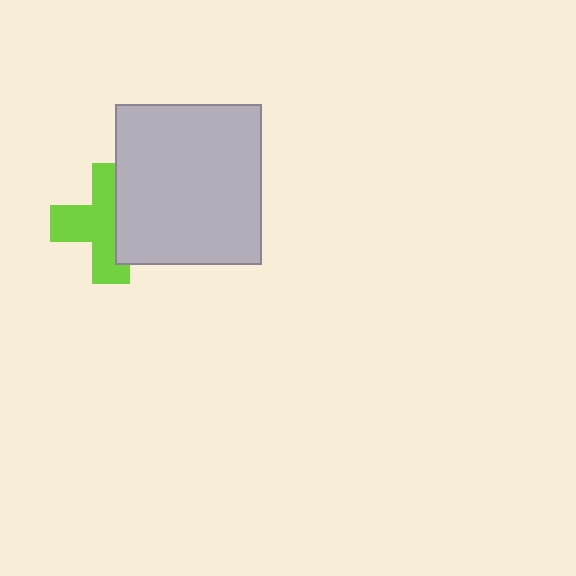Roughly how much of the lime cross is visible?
About half of it is visible (roughly 61%).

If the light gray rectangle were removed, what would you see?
You would see the complete lime cross.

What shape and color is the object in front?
The object in front is a light gray rectangle.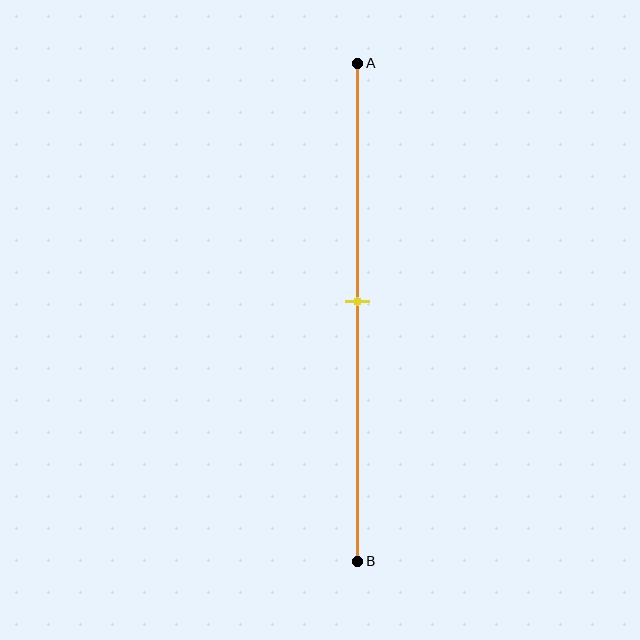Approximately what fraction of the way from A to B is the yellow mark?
The yellow mark is approximately 50% of the way from A to B.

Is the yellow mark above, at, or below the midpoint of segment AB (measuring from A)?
The yellow mark is approximately at the midpoint of segment AB.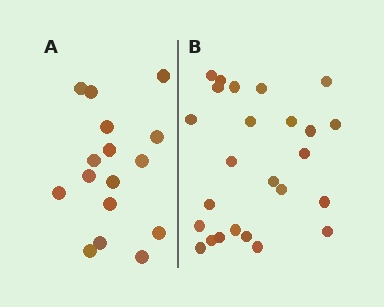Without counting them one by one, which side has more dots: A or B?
Region B (the right region) has more dots.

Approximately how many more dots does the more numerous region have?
Region B has roughly 8 or so more dots than region A.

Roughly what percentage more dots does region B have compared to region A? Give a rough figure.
About 55% more.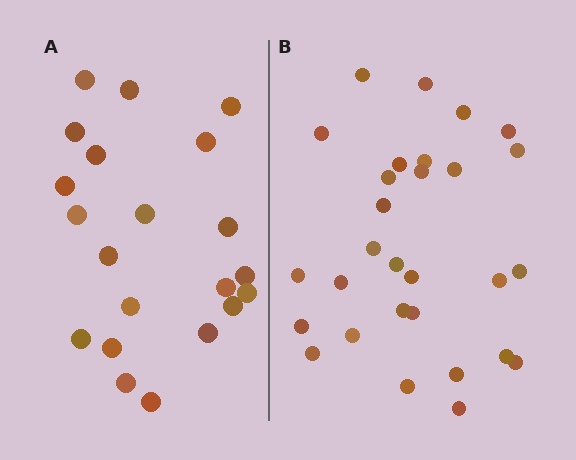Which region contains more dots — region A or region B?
Region B (the right region) has more dots.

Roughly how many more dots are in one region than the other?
Region B has roughly 8 or so more dots than region A.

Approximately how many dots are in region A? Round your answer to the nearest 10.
About 20 dots. (The exact count is 21, which rounds to 20.)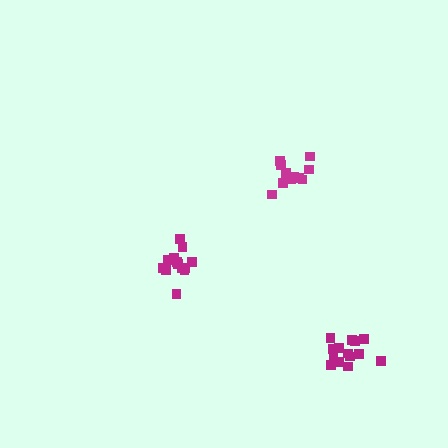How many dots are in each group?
Group 1: 13 dots, Group 2: 14 dots, Group 3: 13 dots (40 total).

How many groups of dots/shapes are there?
There are 3 groups.